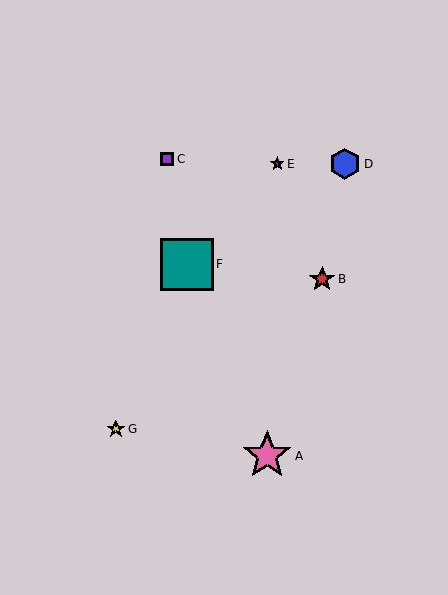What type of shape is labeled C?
Shape C is a purple square.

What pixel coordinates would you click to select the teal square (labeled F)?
Click at (187, 264) to select the teal square F.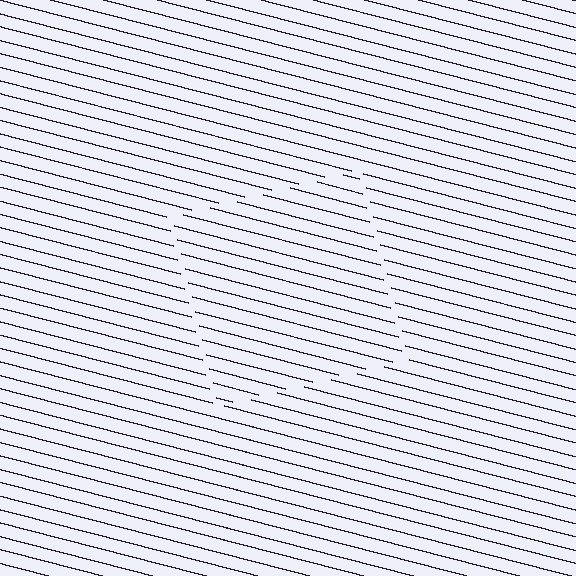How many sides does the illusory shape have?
4 sides — the line-ends trace a square.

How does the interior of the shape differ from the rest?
The interior of the shape contains the same grating, shifted by half a period — the contour is defined by the phase discontinuity where line-ends from the inner and outer gratings abut.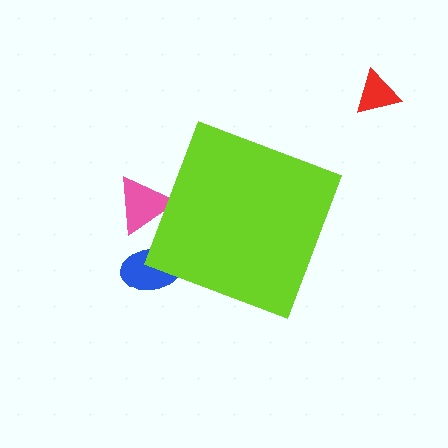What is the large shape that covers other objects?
A lime diamond.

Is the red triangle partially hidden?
No, the red triangle is fully visible.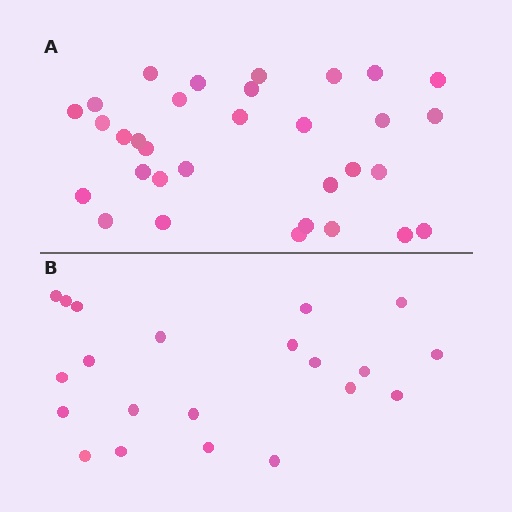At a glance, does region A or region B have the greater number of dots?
Region A (the top region) has more dots.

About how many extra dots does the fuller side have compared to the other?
Region A has roughly 12 or so more dots than region B.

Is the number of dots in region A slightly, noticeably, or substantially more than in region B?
Region A has substantially more. The ratio is roughly 1.5 to 1.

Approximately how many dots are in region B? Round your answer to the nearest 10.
About 20 dots. (The exact count is 21, which rounds to 20.)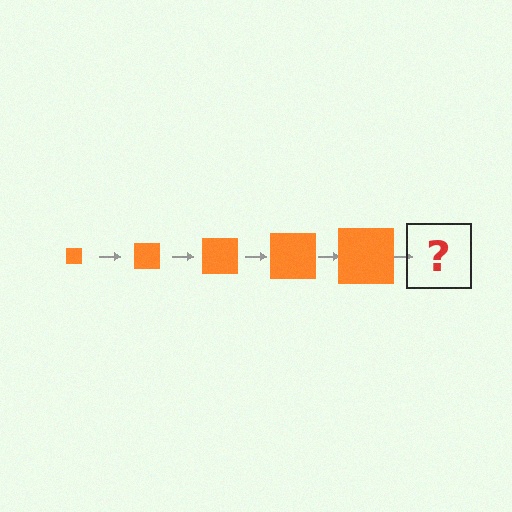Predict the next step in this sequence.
The next step is an orange square, larger than the previous one.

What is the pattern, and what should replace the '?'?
The pattern is that the square gets progressively larger each step. The '?' should be an orange square, larger than the previous one.